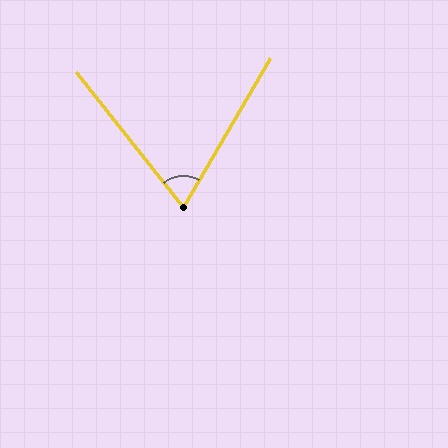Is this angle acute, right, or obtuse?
It is acute.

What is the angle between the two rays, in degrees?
Approximately 69 degrees.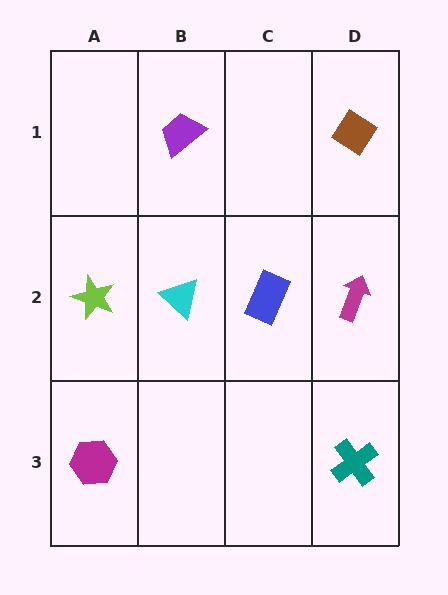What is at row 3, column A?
A magenta hexagon.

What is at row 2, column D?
A magenta arrow.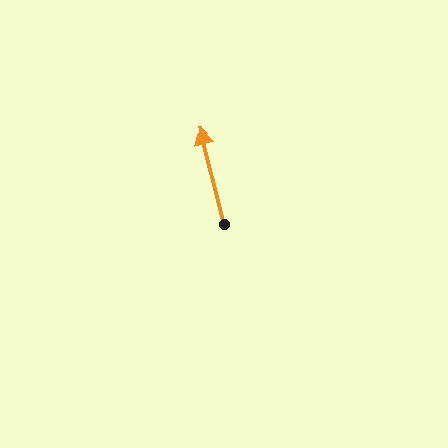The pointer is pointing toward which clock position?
Roughly 12 o'clock.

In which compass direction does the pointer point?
North.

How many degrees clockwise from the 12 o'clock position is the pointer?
Approximately 346 degrees.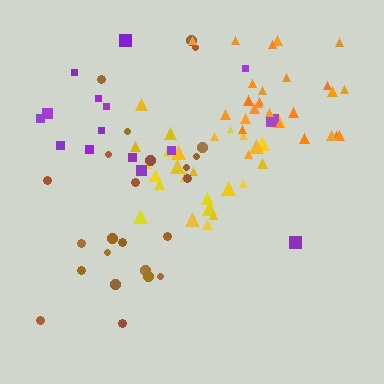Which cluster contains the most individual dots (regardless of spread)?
Yellow (27).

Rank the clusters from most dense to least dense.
orange, yellow, brown, purple.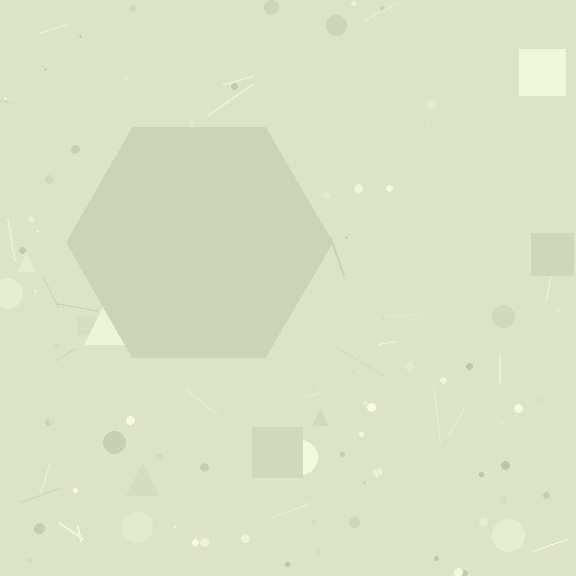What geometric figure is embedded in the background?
A hexagon is embedded in the background.